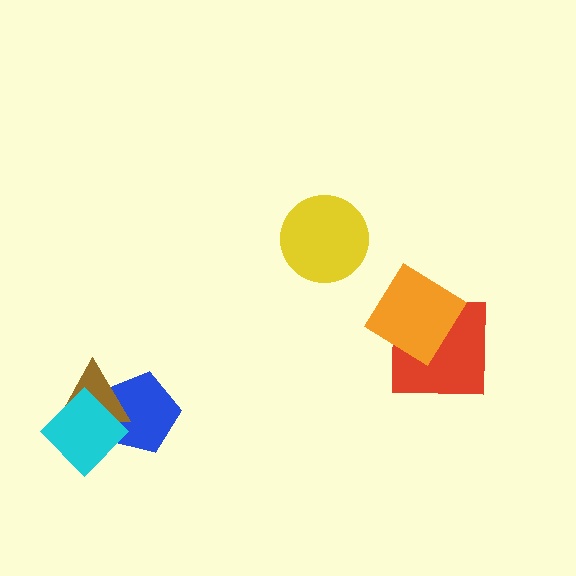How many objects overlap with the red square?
1 object overlaps with the red square.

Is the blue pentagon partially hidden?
Yes, it is partially covered by another shape.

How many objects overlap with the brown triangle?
2 objects overlap with the brown triangle.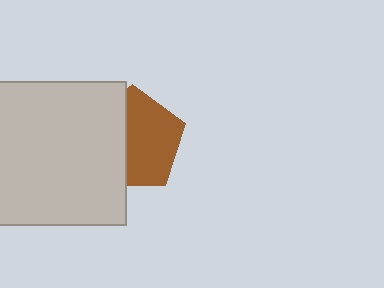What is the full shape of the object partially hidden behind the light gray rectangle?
The partially hidden object is a brown pentagon.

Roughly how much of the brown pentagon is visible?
About half of it is visible (roughly 57%).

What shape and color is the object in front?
The object in front is a light gray rectangle.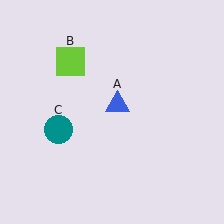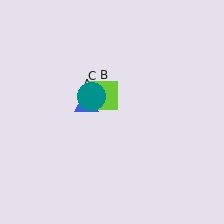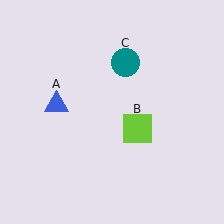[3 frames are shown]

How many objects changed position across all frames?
3 objects changed position: blue triangle (object A), lime square (object B), teal circle (object C).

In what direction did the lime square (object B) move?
The lime square (object B) moved down and to the right.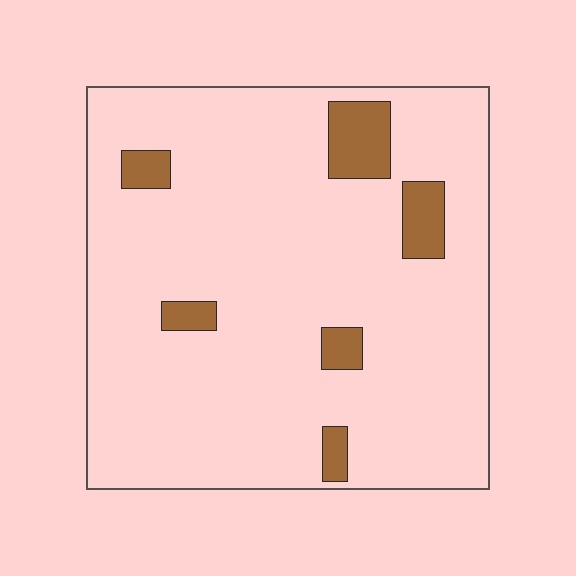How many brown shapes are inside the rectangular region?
6.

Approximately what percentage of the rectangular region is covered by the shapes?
Approximately 10%.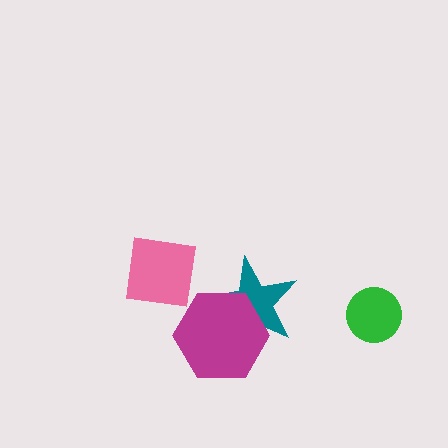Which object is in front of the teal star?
The magenta hexagon is in front of the teal star.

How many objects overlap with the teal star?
1 object overlaps with the teal star.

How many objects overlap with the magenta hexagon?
1 object overlaps with the magenta hexagon.